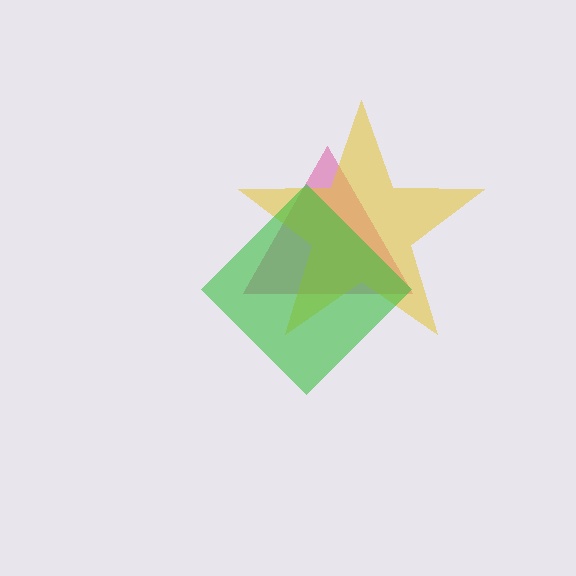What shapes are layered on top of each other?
The layered shapes are: a magenta triangle, a yellow star, a green diamond.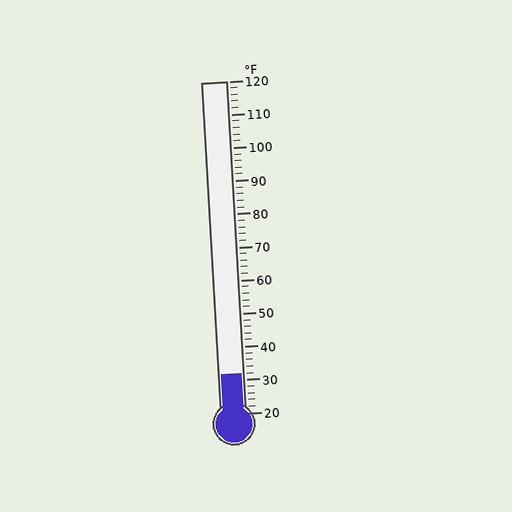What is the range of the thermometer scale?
The thermometer scale ranges from 20°F to 120°F.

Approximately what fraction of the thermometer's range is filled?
The thermometer is filled to approximately 10% of its range.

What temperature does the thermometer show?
The thermometer shows approximately 32°F.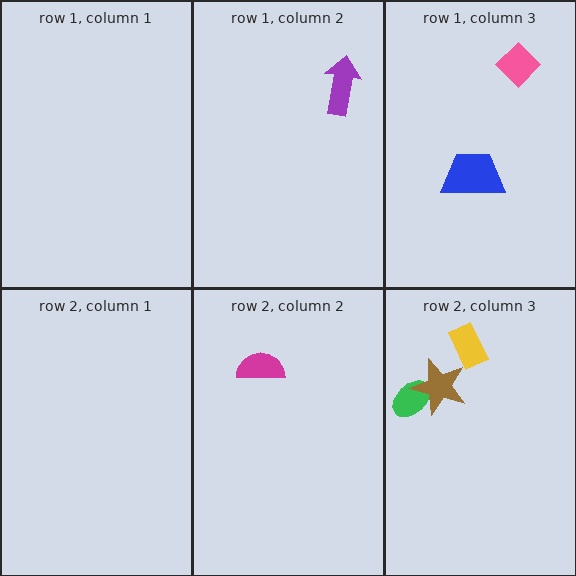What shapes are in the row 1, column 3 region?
The pink diamond, the blue trapezoid.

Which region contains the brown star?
The row 2, column 3 region.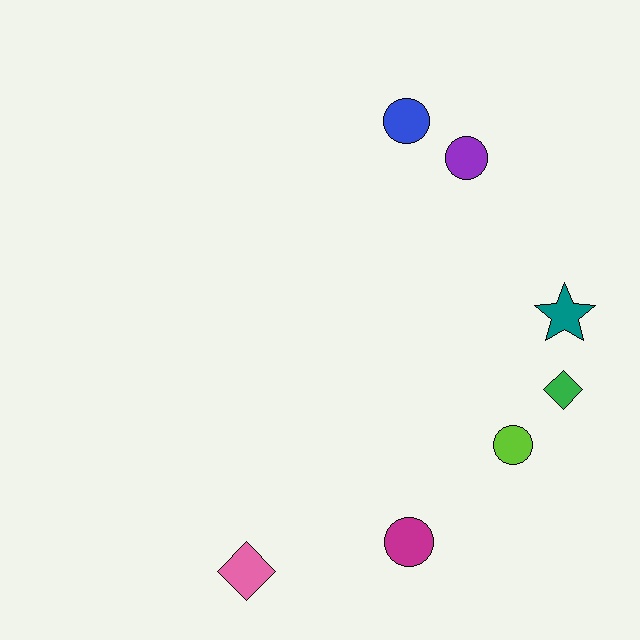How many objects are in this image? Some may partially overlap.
There are 7 objects.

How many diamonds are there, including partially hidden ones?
There are 2 diamonds.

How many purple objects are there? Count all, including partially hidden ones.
There is 1 purple object.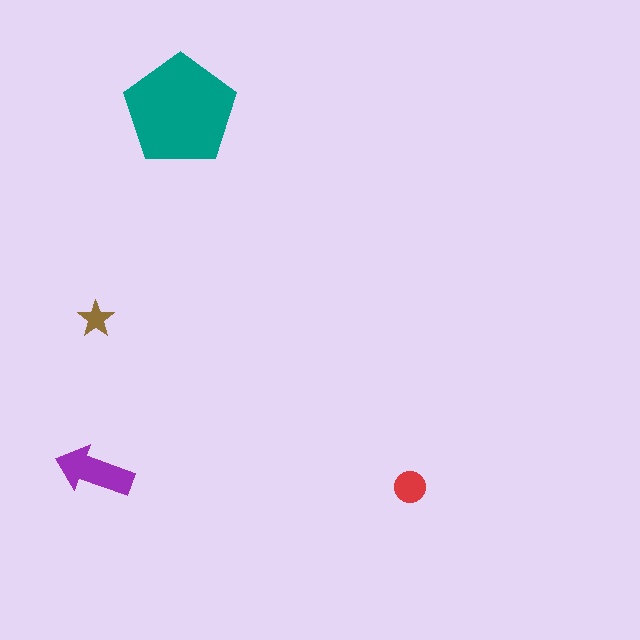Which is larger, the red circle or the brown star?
The red circle.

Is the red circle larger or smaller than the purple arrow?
Smaller.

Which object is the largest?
The teal pentagon.